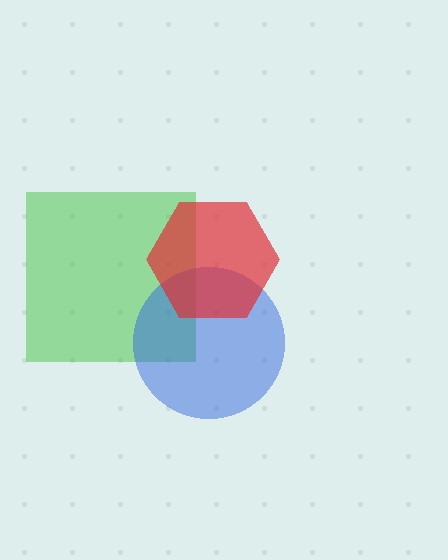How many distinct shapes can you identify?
There are 3 distinct shapes: a green square, a blue circle, a red hexagon.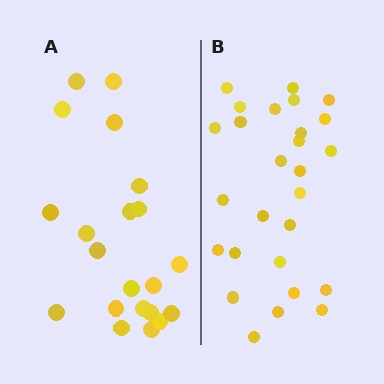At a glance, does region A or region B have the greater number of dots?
Region B (the right region) has more dots.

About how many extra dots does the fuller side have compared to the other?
Region B has about 6 more dots than region A.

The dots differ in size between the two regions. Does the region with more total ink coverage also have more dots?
No. Region A has more total ink coverage because its dots are larger, but region B actually contains more individual dots. Total area can be misleading — the number of items is what matters here.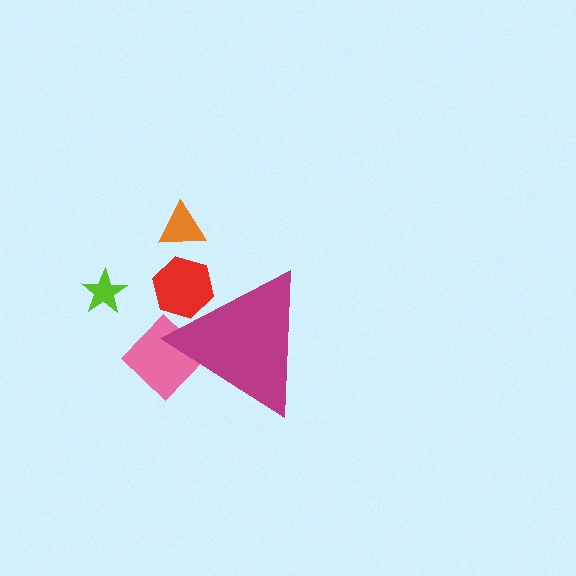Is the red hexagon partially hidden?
Yes, the red hexagon is partially hidden behind the magenta triangle.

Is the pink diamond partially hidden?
Yes, the pink diamond is partially hidden behind the magenta triangle.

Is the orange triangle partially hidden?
No, the orange triangle is fully visible.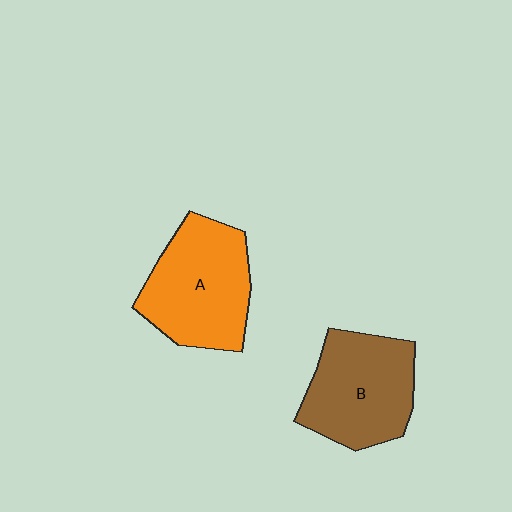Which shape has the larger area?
Shape A (orange).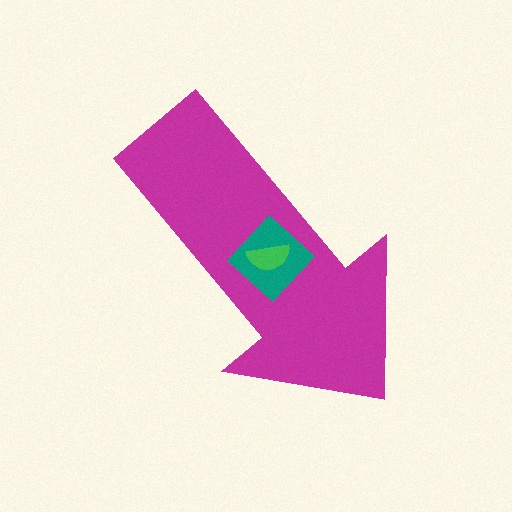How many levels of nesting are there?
3.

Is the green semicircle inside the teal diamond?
Yes.